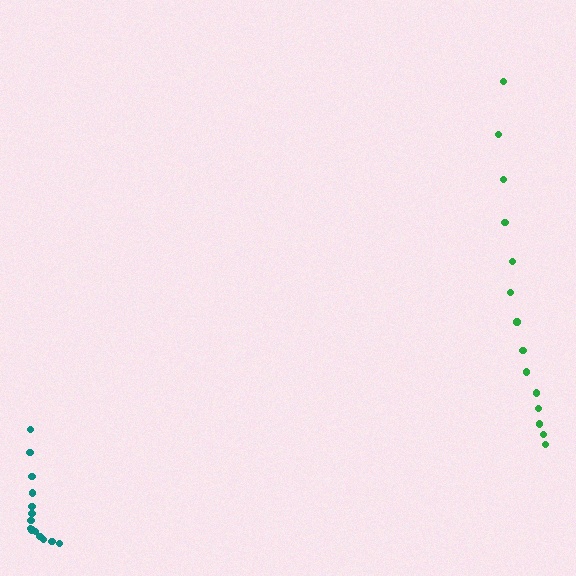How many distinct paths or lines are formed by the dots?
There are 2 distinct paths.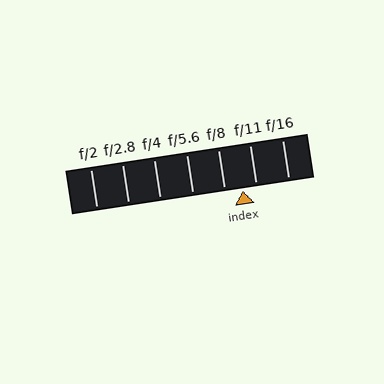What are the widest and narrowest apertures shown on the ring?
The widest aperture shown is f/2 and the narrowest is f/16.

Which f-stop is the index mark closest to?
The index mark is closest to f/11.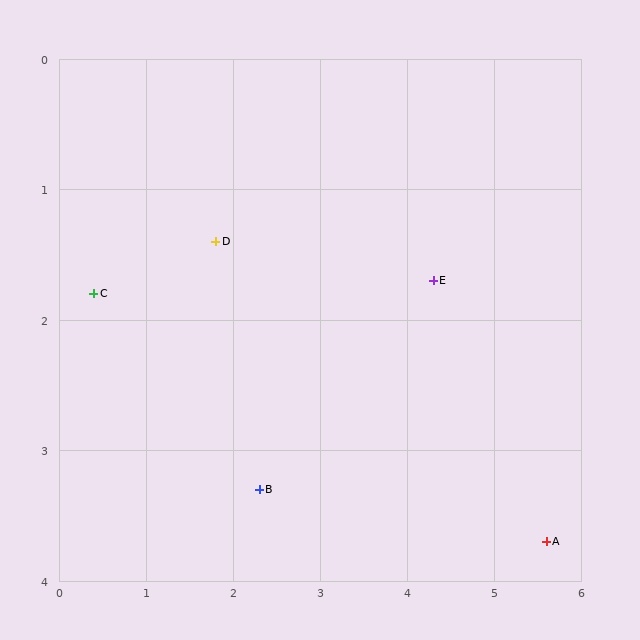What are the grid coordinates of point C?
Point C is at approximately (0.4, 1.8).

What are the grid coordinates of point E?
Point E is at approximately (4.3, 1.7).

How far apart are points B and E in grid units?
Points B and E are about 2.6 grid units apart.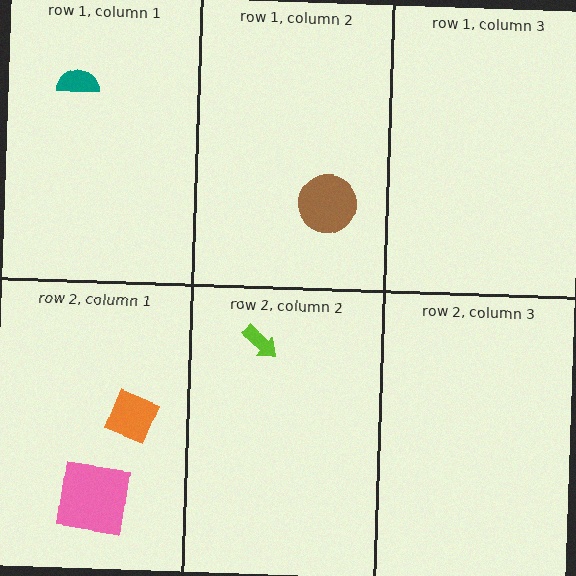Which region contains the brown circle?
The row 1, column 2 region.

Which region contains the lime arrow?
The row 2, column 2 region.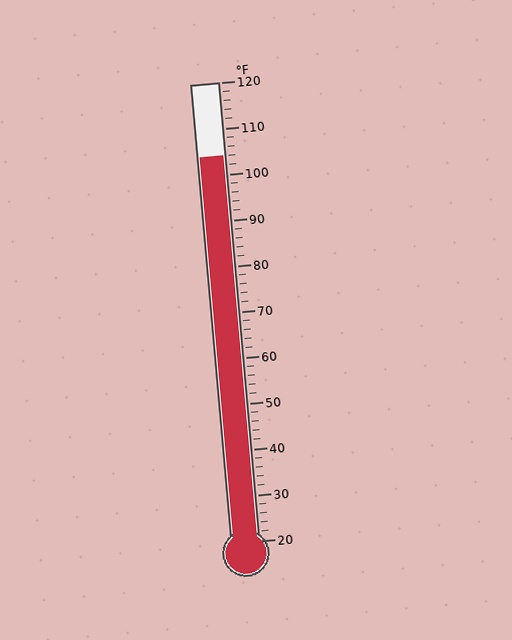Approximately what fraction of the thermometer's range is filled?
The thermometer is filled to approximately 85% of its range.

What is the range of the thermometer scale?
The thermometer scale ranges from 20°F to 120°F.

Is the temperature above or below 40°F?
The temperature is above 40°F.